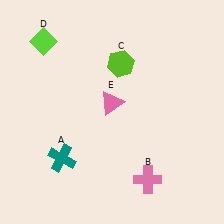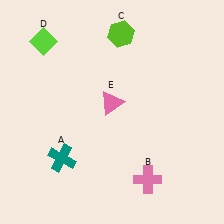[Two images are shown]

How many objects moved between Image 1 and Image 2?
1 object moved between the two images.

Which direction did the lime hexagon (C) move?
The lime hexagon (C) moved up.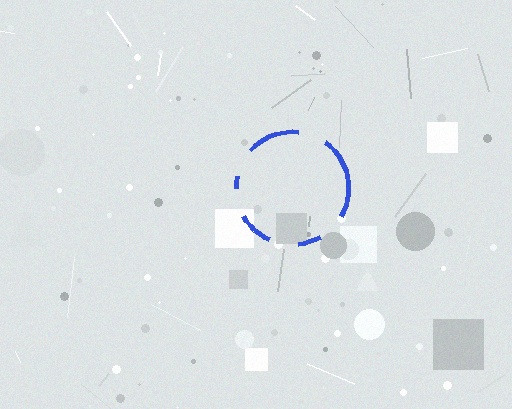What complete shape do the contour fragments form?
The contour fragments form a circle.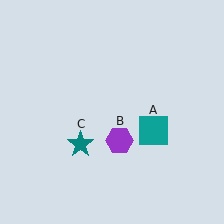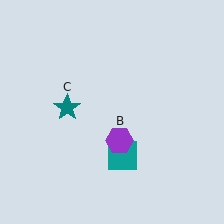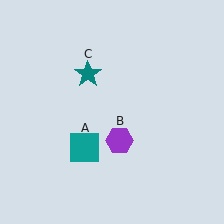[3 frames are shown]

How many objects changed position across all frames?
2 objects changed position: teal square (object A), teal star (object C).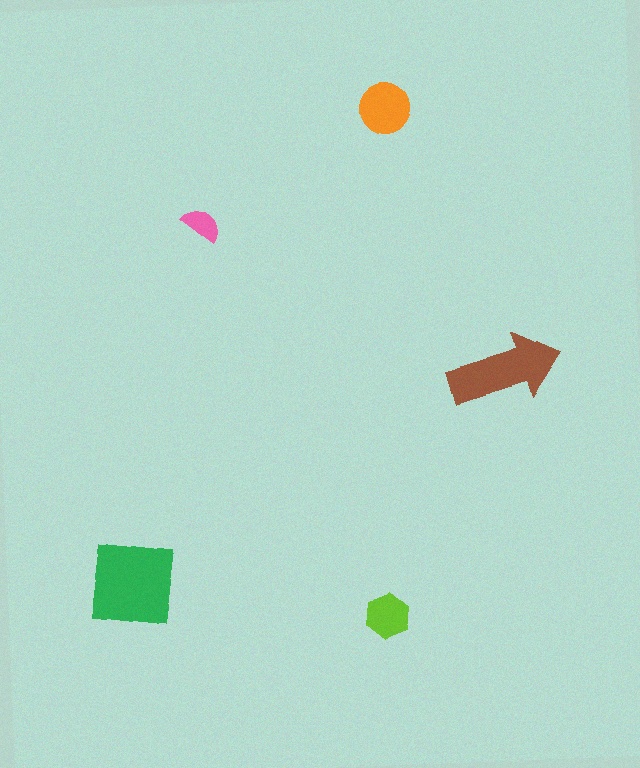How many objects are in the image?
There are 5 objects in the image.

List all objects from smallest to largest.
The pink semicircle, the lime hexagon, the orange circle, the brown arrow, the green square.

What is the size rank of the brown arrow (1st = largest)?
2nd.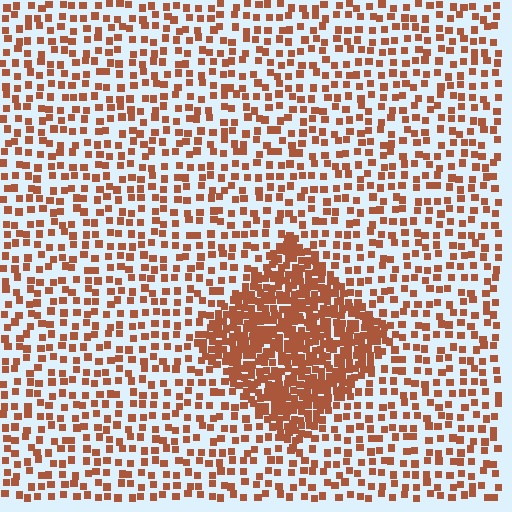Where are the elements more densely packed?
The elements are more densely packed inside the diamond boundary.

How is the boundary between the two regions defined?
The boundary is defined by a change in element density (approximately 2.7x ratio). All elements are the same color, size, and shape.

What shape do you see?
I see a diamond.